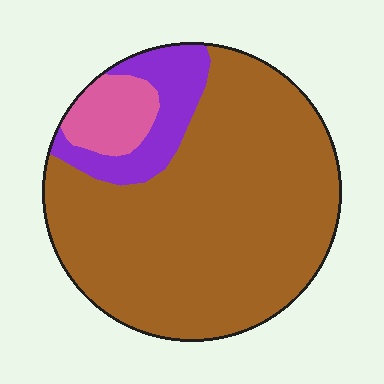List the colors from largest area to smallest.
From largest to smallest: brown, purple, pink.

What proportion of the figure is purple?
Purple takes up less than a sixth of the figure.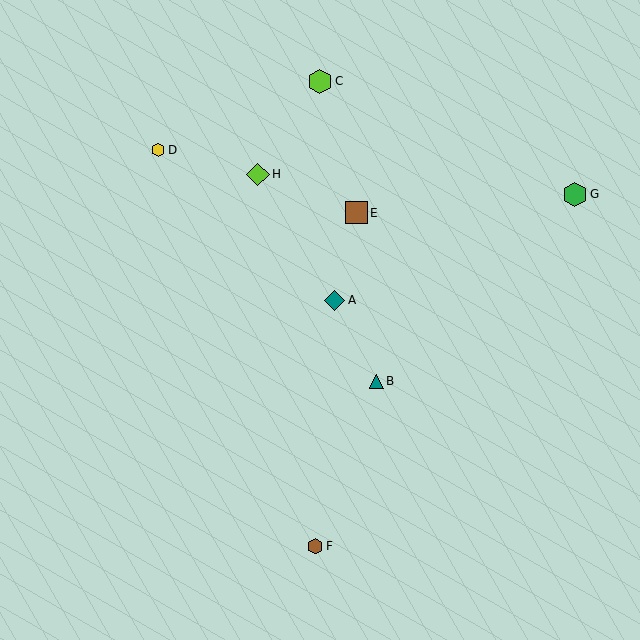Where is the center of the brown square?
The center of the brown square is at (356, 213).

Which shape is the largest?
The lime hexagon (labeled C) is the largest.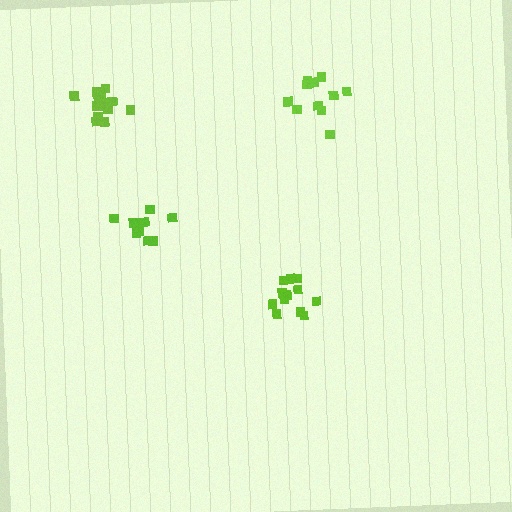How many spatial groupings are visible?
There are 4 spatial groupings.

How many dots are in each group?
Group 1: 13 dots, Group 2: 11 dots, Group 3: 11 dots, Group 4: 16 dots (51 total).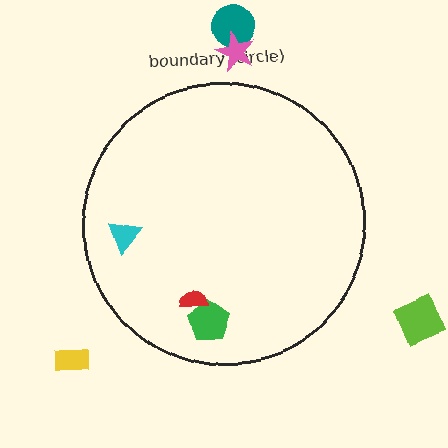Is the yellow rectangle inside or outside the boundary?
Outside.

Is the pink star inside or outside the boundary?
Outside.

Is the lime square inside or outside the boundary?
Outside.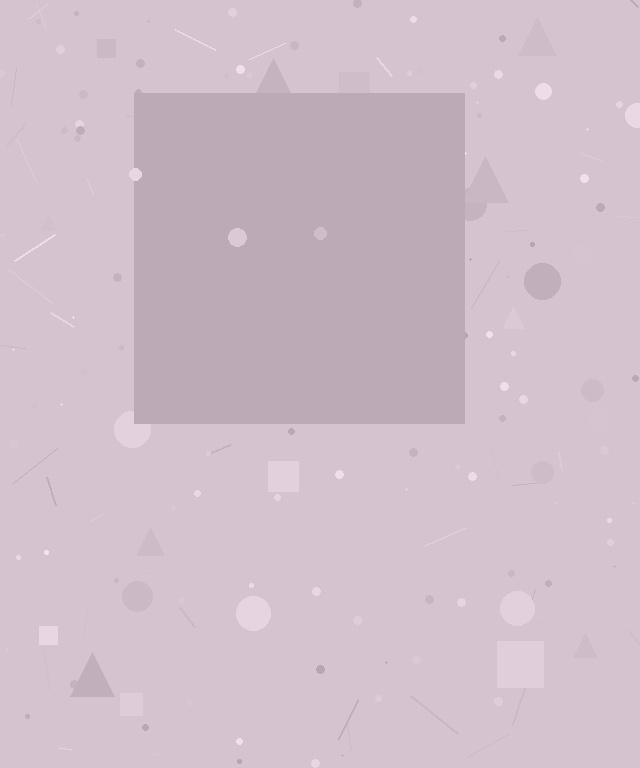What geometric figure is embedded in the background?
A square is embedded in the background.